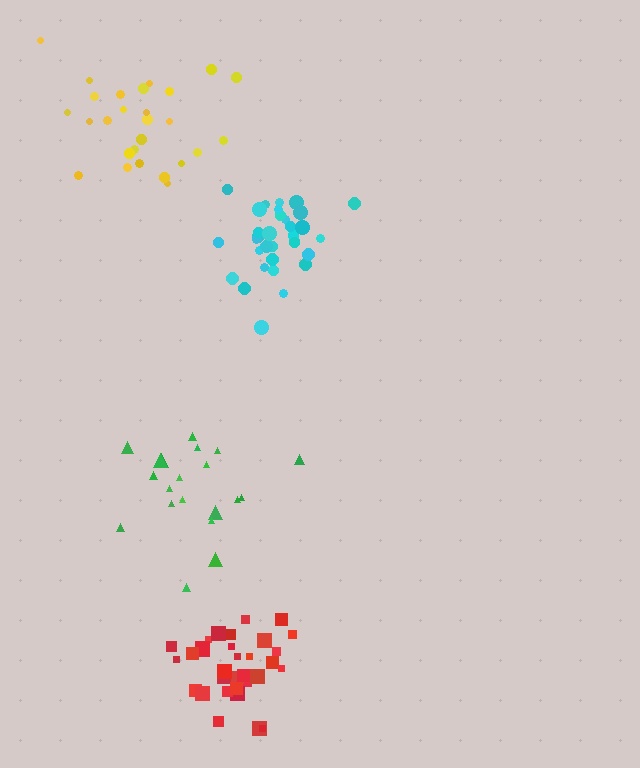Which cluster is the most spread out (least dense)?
Green.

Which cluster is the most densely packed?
Red.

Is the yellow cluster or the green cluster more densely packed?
Yellow.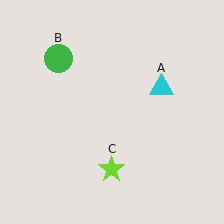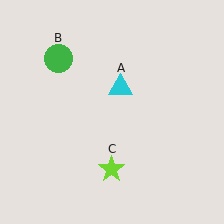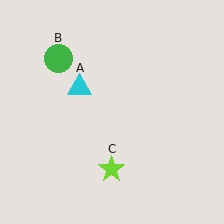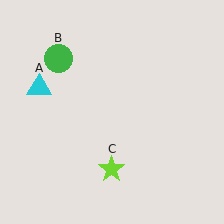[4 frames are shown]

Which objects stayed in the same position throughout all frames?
Green circle (object B) and lime star (object C) remained stationary.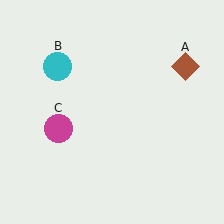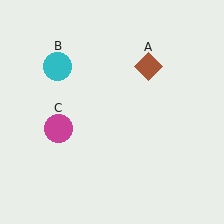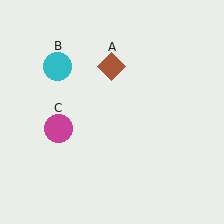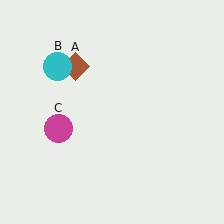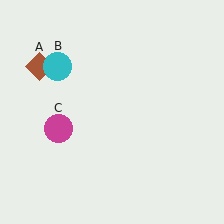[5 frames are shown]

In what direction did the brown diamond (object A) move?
The brown diamond (object A) moved left.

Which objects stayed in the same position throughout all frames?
Cyan circle (object B) and magenta circle (object C) remained stationary.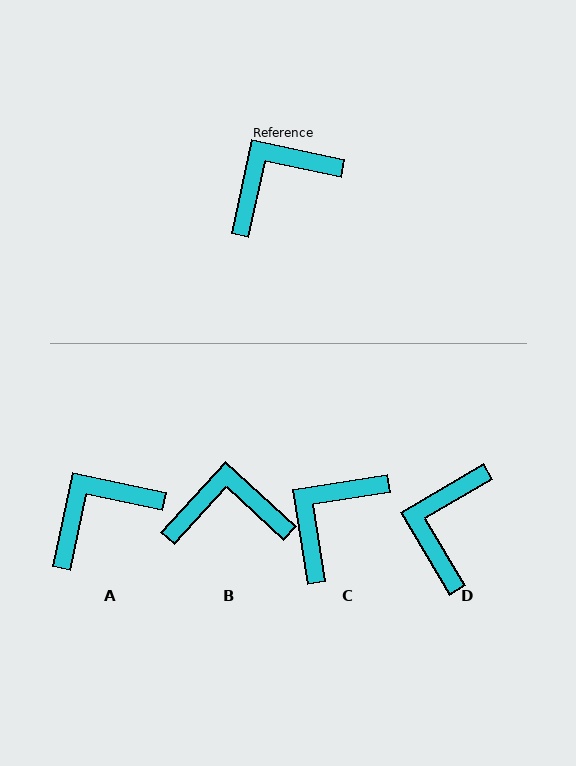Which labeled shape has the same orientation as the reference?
A.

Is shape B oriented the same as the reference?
No, it is off by about 31 degrees.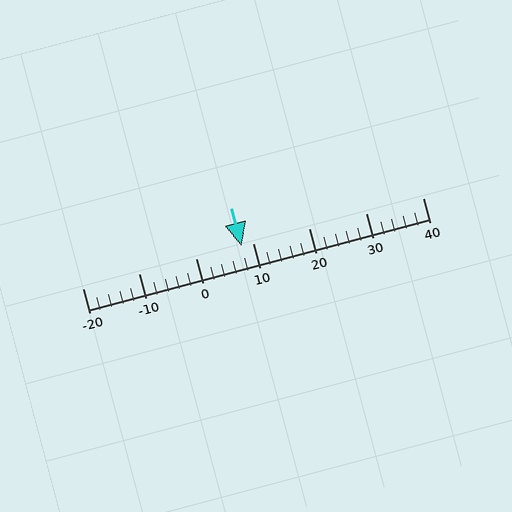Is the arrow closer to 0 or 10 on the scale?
The arrow is closer to 10.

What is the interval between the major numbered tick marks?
The major tick marks are spaced 10 units apart.